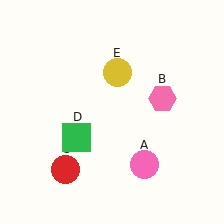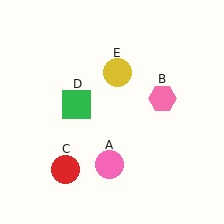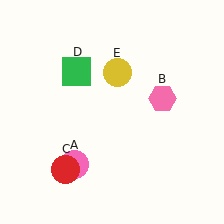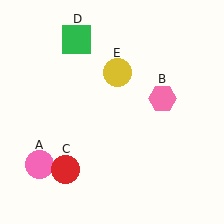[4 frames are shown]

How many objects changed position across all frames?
2 objects changed position: pink circle (object A), green square (object D).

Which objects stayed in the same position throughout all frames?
Pink hexagon (object B) and red circle (object C) and yellow circle (object E) remained stationary.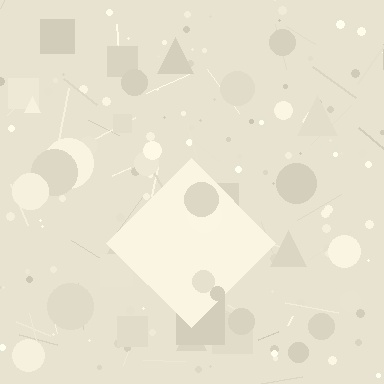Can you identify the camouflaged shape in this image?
The camouflaged shape is a diamond.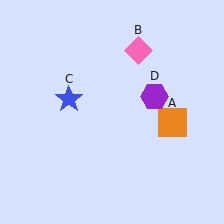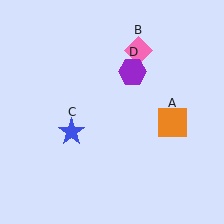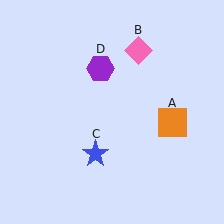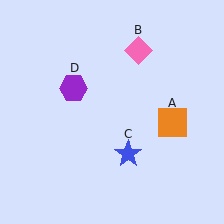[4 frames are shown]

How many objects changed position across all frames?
2 objects changed position: blue star (object C), purple hexagon (object D).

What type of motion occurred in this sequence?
The blue star (object C), purple hexagon (object D) rotated counterclockwise around the center of the scene.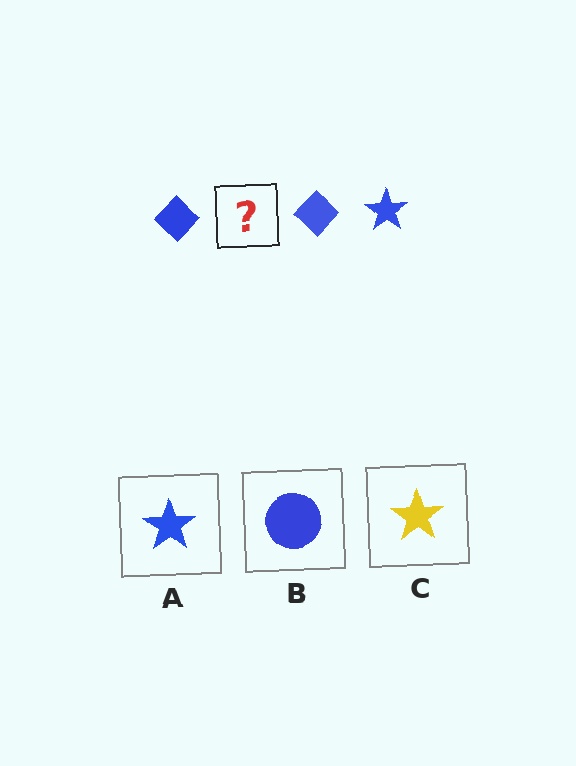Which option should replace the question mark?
Option A.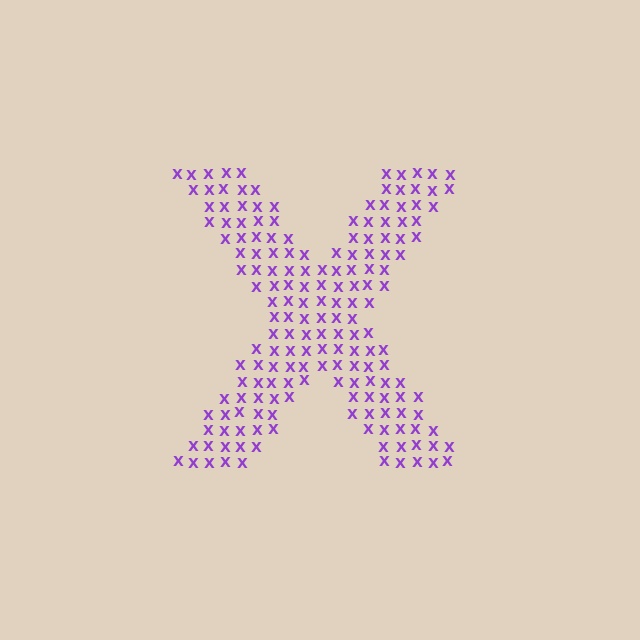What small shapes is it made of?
It is made of small letter X's.